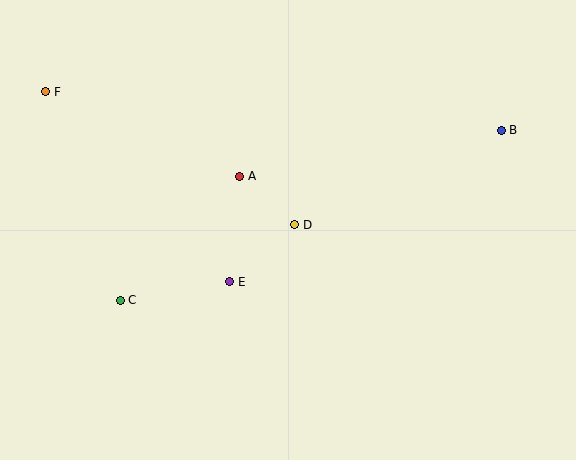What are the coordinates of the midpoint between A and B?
The midpoint between A and B is at (370, 153).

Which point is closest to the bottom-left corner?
Point C is closest to the bottom-left corner.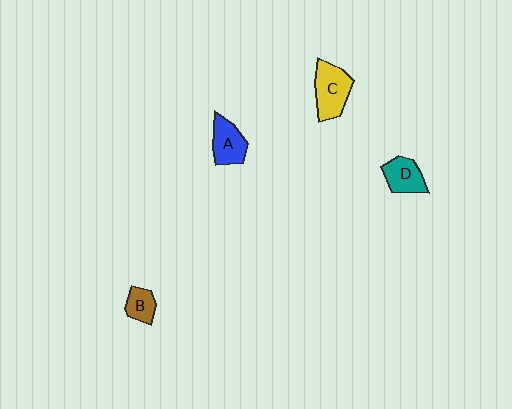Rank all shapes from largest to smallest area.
From largest to smallest: C (yellow), A (blue), D (teal), B (brown).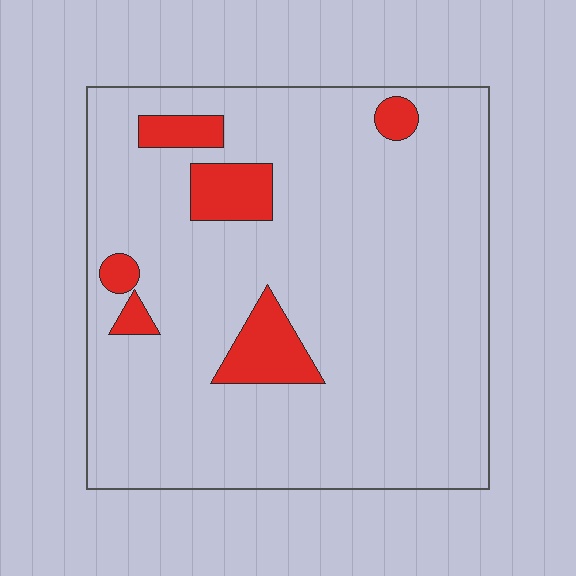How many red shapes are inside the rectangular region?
6.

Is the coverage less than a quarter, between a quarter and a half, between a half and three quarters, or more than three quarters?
Less than a quarter.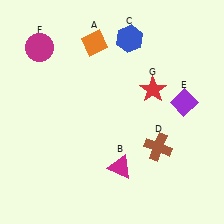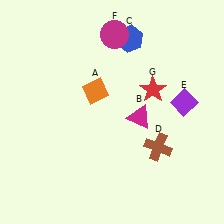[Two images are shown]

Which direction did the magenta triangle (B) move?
The magenta triangle (B) moved up.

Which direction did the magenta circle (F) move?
The magenta circle (F) moved right.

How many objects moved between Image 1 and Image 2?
3 objects moved between the two images.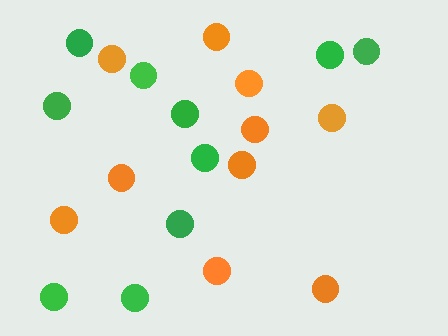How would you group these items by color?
There are 2 groups: one group of orange circles (10) and one group of green circles (10).